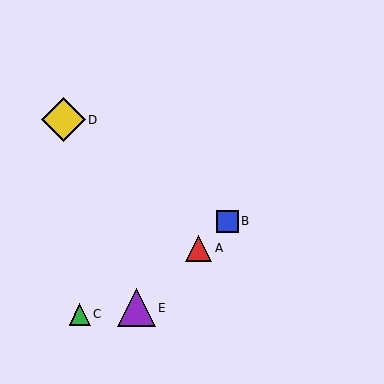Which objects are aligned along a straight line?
Objects A, B, E are aligned along a straight line.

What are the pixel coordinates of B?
Object B is at (227, 222).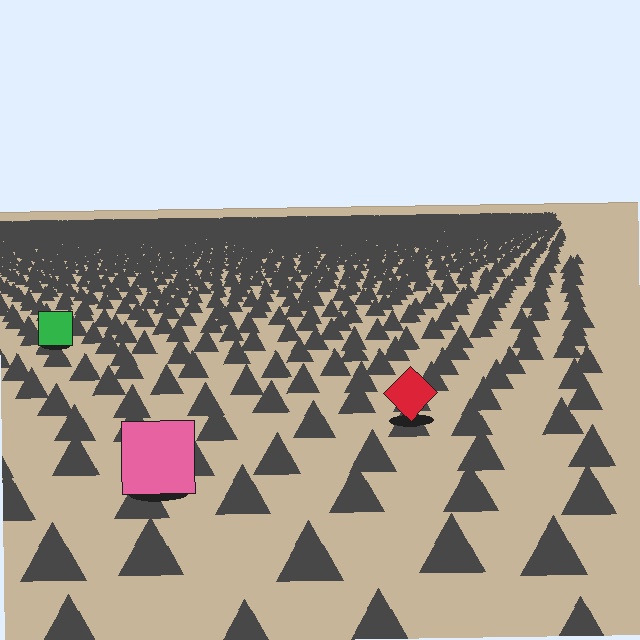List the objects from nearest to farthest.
From nearest to farthest: the pink square, the red diamond, the green square.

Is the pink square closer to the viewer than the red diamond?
Yes. The pink square is closer — you can tell from the texture gradient: the ground texture is coarser near it.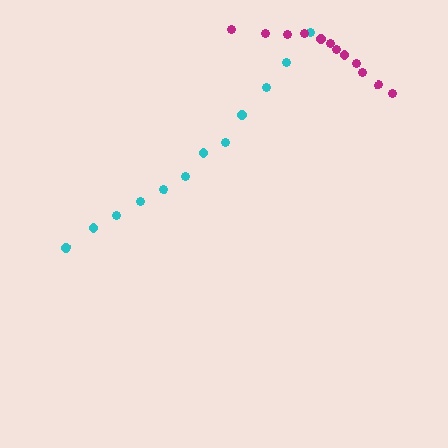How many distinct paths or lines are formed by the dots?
There are 2 distinct paths.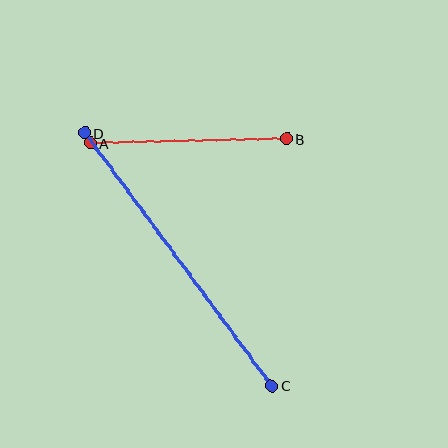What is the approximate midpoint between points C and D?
The midpoint is at approximately (178, 259) pixels.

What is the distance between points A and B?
The distance is approximately 197 pixels.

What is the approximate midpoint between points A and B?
The midpoint is at approximately (188, 141) pixels.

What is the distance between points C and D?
The distance is approximately 315 pixels.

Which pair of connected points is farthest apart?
Points C and D are farthest apart.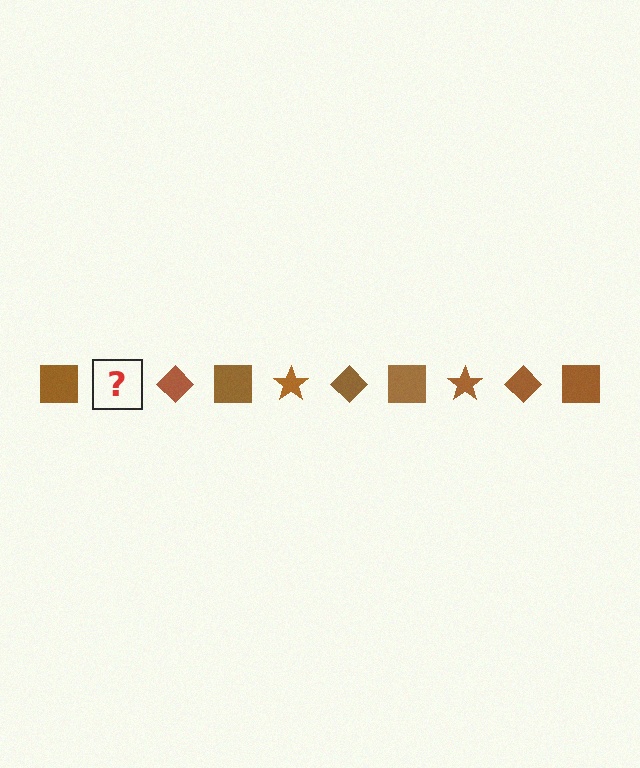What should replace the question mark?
The question mark should be replaced with a brown star.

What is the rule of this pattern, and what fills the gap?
The rule is that the pattern cycles through square, star, diamond shapes in brown. The gap should be filled with a brown star.